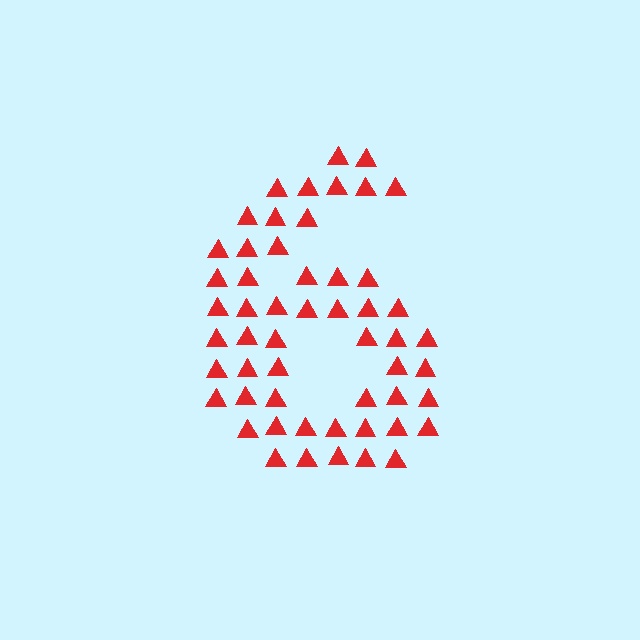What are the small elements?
The small elements are triangles.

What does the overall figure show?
The overall figure shows the digit 6.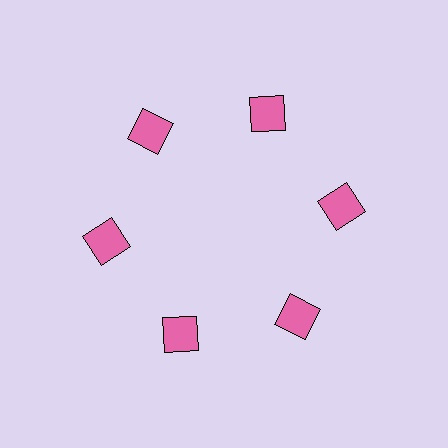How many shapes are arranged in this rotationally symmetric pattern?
There are 6 shapes, arranged in 6 groups of 1.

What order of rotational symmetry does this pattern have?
This pattern has 6-fold rotational symmetry.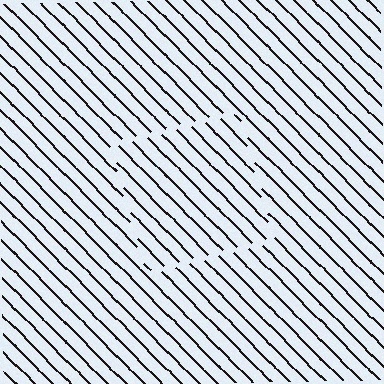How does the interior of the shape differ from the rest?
The interior of the shape contains the same grating, shifted by half a period — the contour is defined by the phase discontinuity where line-ends from the inner and outer gratings abut.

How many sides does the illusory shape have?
4 sides — the line-ends trace a square.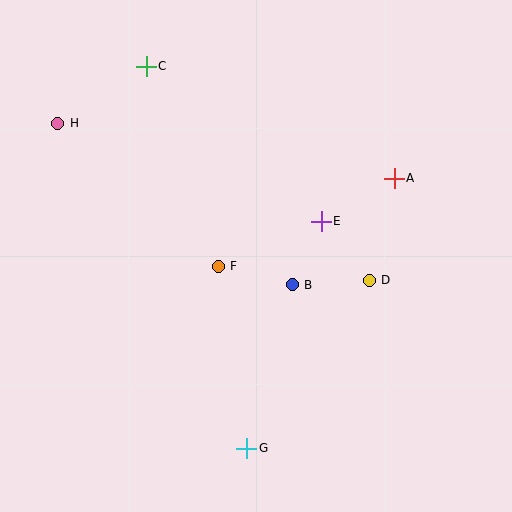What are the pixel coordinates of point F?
Point F is at (218, 266).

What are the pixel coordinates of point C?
Point C is at (146, 66).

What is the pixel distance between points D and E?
The distance between D and E is 76 pixels.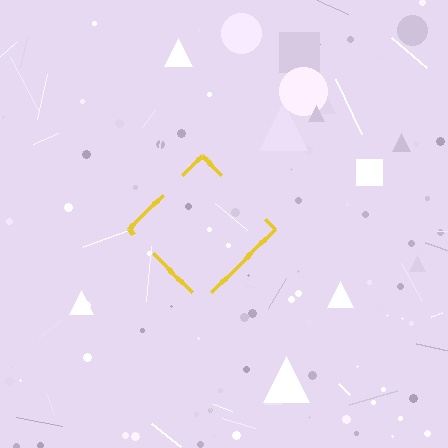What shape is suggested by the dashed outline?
The dashed outline suggests a diamond.